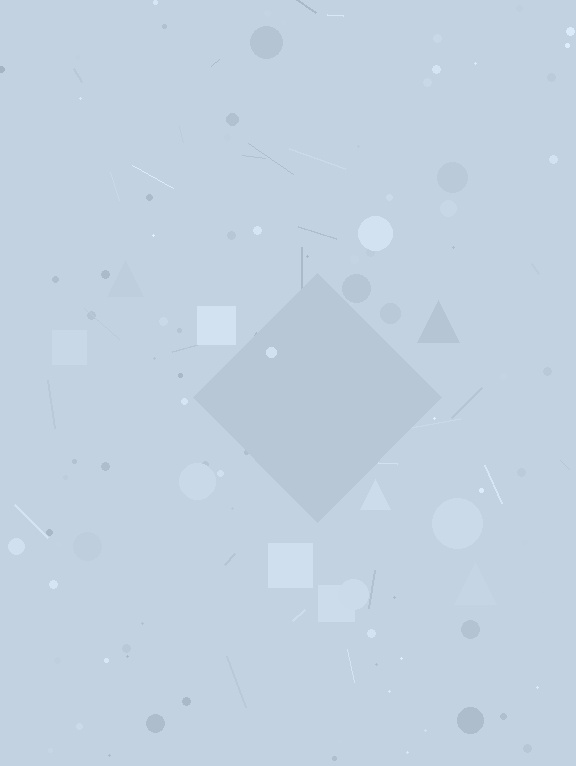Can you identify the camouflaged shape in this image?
The camouflaged shape is a diamond.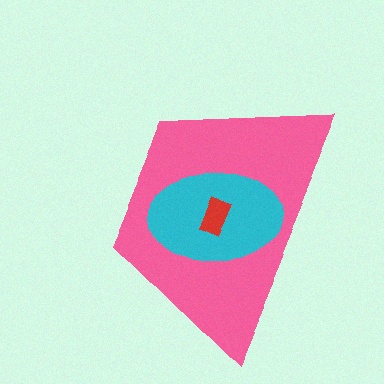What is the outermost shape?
The pink trapezoid.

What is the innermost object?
The red rectangle.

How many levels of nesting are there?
3.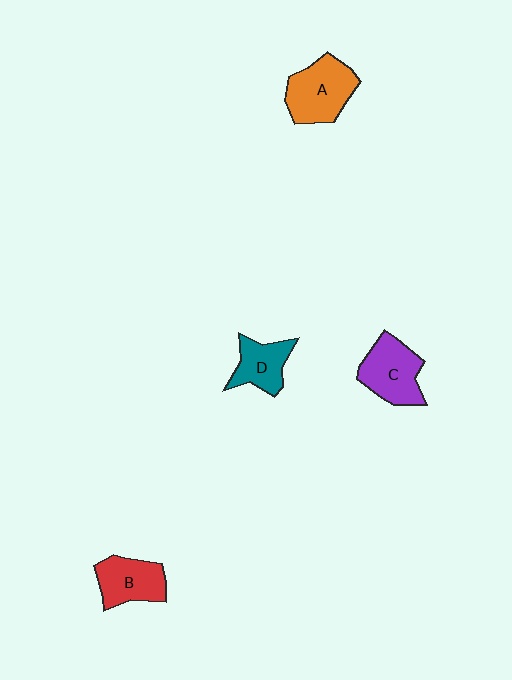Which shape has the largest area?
Shape A (orange).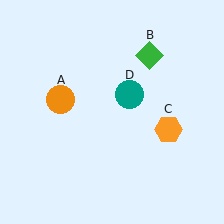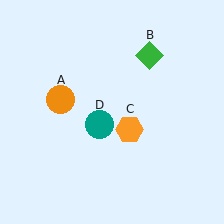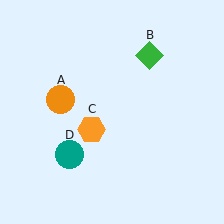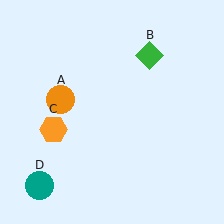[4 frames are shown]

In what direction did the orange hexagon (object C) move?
The orange hexagon (object C) moved left.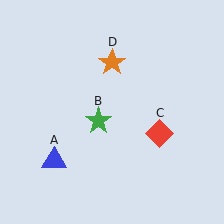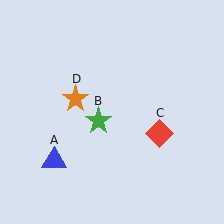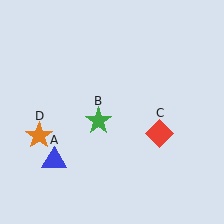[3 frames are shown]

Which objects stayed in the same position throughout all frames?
Blue triangle (object A) and green star (object B) and red diamond (object C) remained stationary.